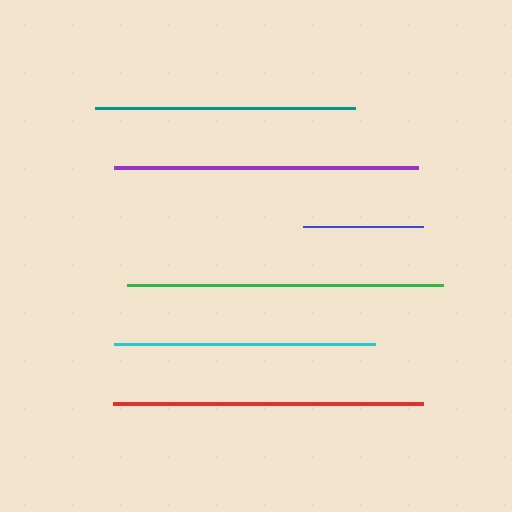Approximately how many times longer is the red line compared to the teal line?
The red line is approximately 1.2 times the length of the teal line.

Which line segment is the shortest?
The blue line is the shortest at approximately 120 pixels.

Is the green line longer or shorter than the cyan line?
The green line is longer than the cyan line.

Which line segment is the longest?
The green line is the longest at approximately 316 pixels.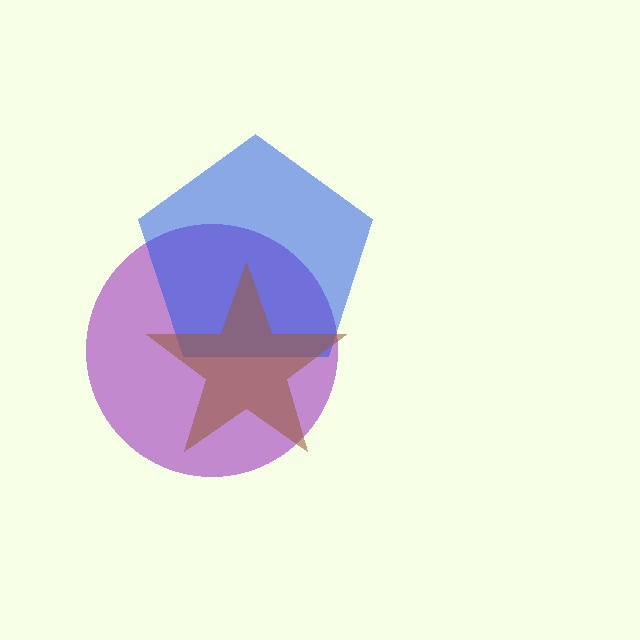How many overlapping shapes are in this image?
There are 3 overlapping shapes in the image.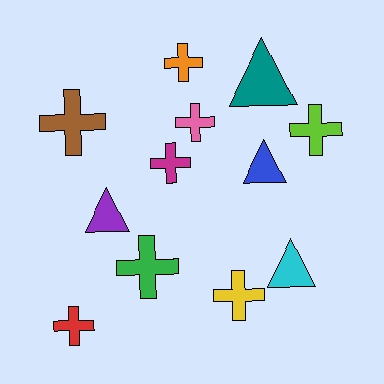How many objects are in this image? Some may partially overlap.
There are 12 objects.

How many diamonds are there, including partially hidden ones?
There are no diamonds.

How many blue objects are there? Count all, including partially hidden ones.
There is 1 blue object.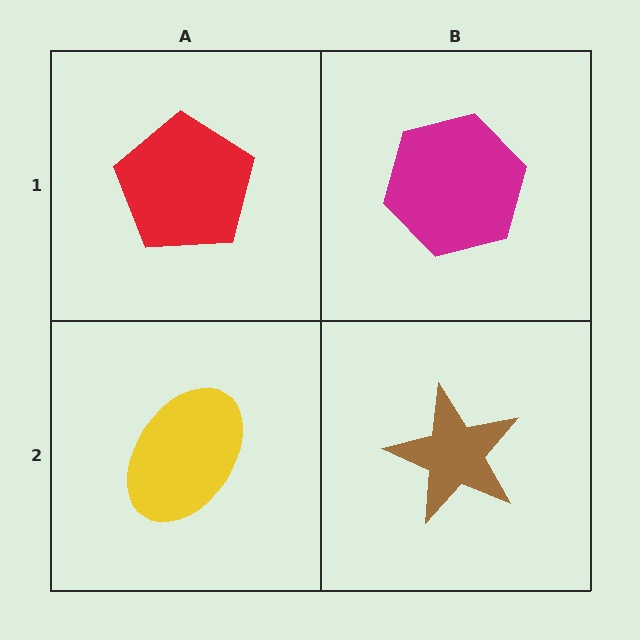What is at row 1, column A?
A red pentagon.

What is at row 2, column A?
A yellow ellipse.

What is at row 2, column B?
A brown star.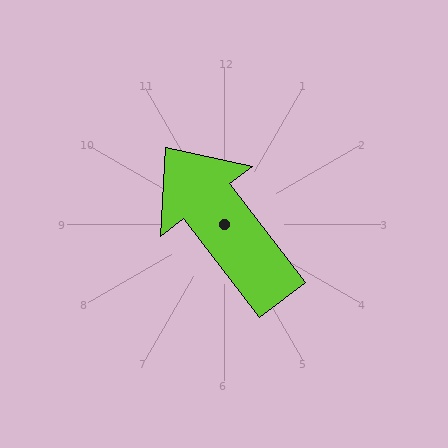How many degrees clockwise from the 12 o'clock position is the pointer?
Approximately 323 degrees.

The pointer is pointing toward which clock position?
Roughly 11 o'clock.